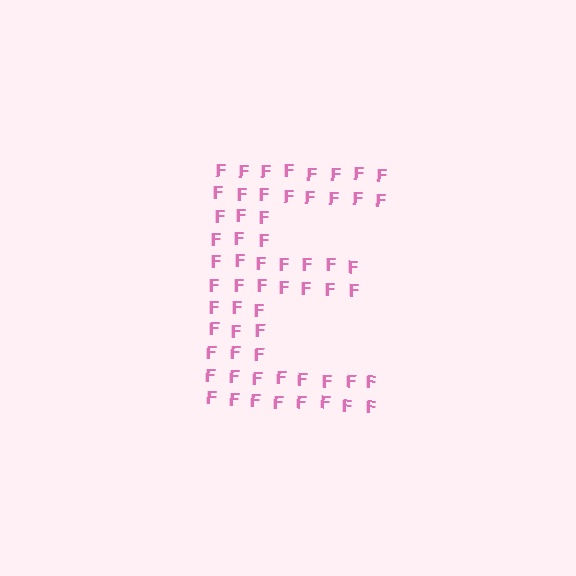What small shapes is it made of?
It is made of small letter F's.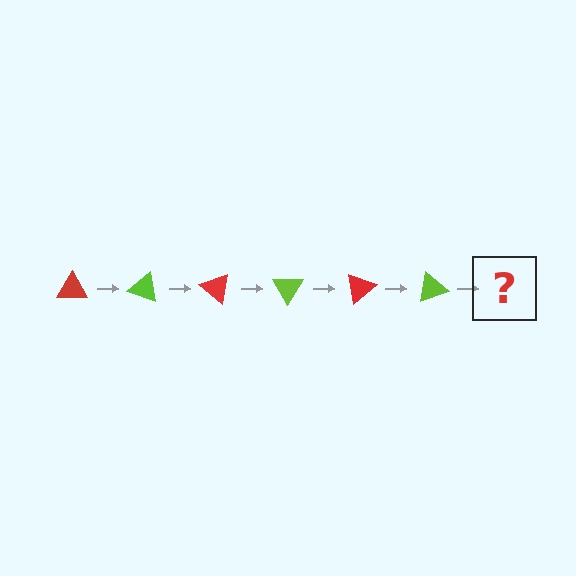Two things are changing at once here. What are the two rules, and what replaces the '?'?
The two rules are that it rotates 20 degrees each step and the color cycles through red and lime. The '?' should be a red triangle, rotated 120 degrees from the start.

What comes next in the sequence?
The next element should be a red triangle, rotated 120 degrees from the start.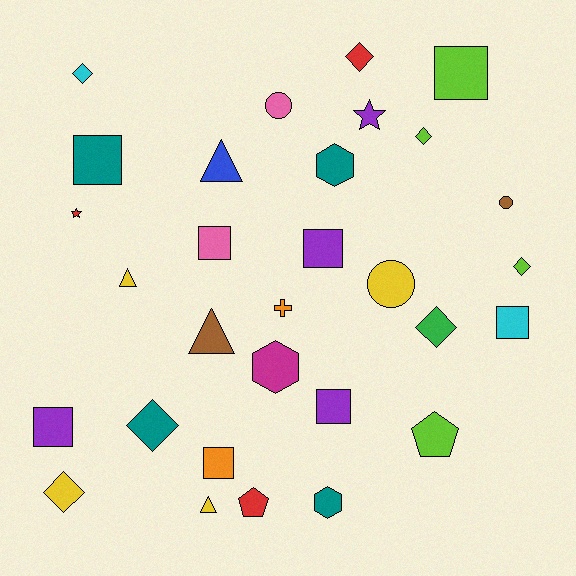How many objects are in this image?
There are 30 objects.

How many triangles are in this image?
There are 4 triangles.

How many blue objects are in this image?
There is 1 blue object.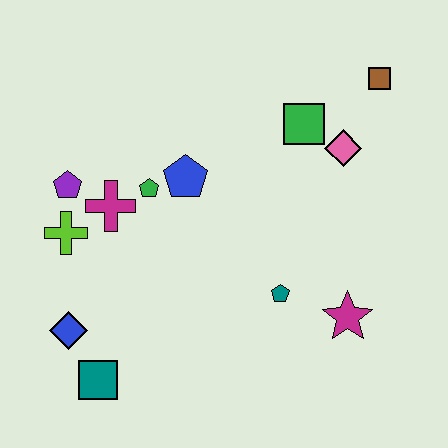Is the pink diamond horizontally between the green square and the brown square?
Yes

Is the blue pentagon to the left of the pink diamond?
Yes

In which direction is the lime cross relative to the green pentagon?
The lime cross is to the left of the green pentagon.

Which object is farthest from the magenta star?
The purple pentagon is farthest from the magenta star.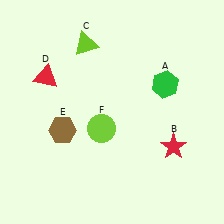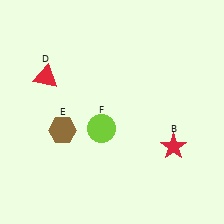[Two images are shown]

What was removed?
The green hexagon (A), the lime triangle (C) were removed in Image 2.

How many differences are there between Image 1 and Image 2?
There are 2 differences between the two images.